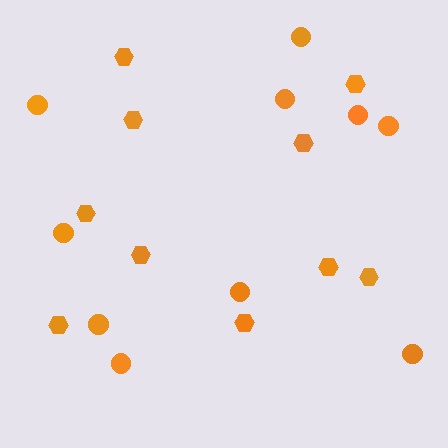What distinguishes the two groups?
There are 2 groups: one group of hexagons (10) and one group of circles (10).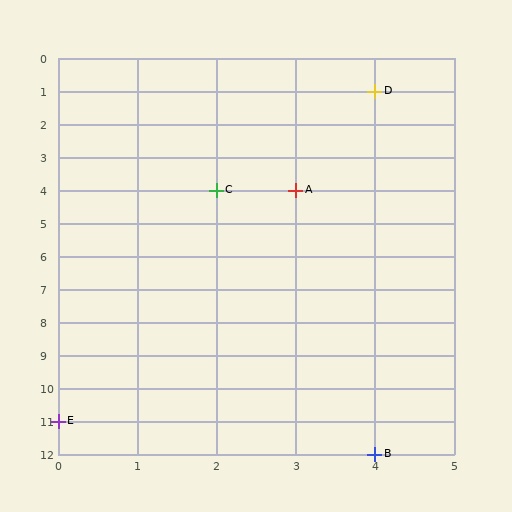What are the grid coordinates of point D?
Point D is at grid coordinates (4, 1).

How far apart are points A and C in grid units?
Points A and C are 1 column apart.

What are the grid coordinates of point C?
Point C is at grid coordinates (2, 4).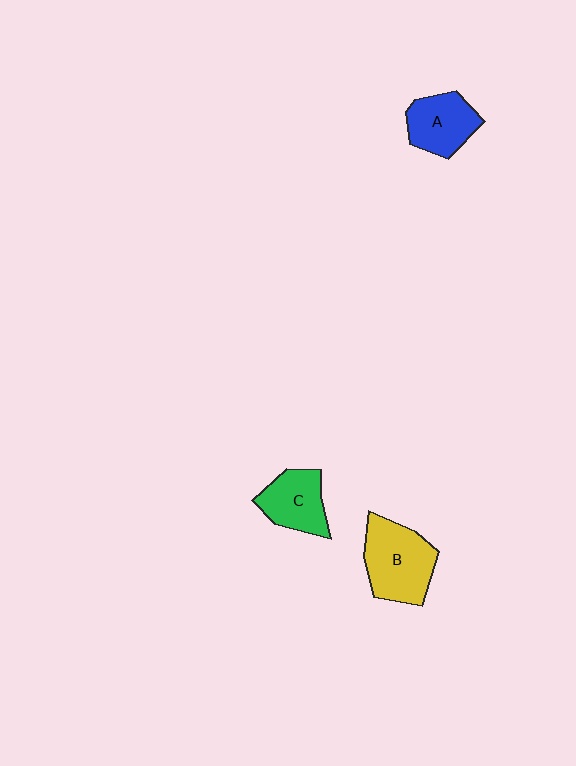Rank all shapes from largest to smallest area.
From largest to smallest: B (yellow), A (blue), C (green).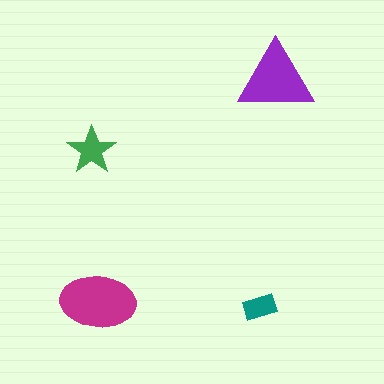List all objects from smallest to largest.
The teal rectangle, the green star, the purple triangle, the magenta ellipse.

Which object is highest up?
The purple triangle is topmost.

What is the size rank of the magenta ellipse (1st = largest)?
1st.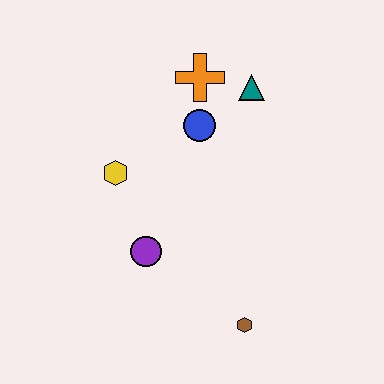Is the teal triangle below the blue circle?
No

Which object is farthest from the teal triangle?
The brown hexagon is farthest from the teal triangle.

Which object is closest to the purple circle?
The yellow hexagon is closest to the purple circle.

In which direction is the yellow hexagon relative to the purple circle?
The yellow hexagon is above the purple circle.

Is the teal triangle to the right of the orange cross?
Yes